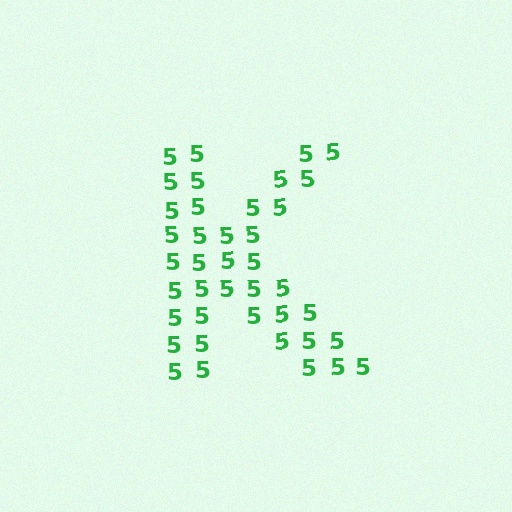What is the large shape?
The large shape is the letter K.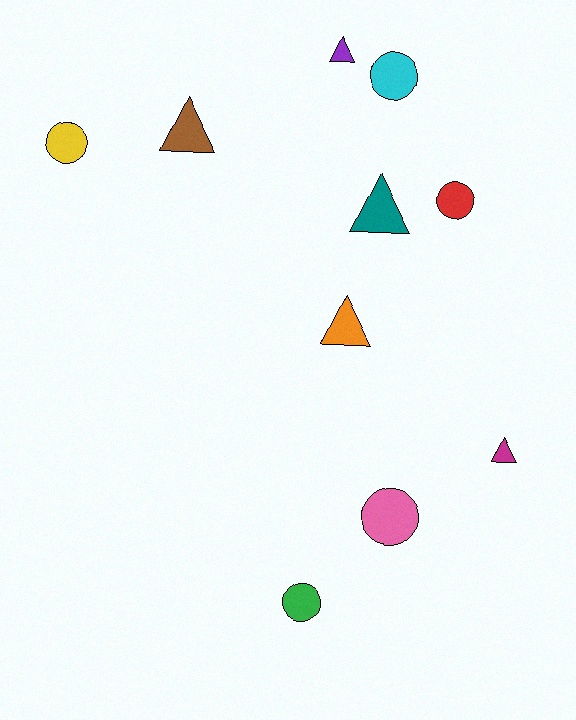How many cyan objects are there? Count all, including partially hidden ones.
There is 1 cyan object.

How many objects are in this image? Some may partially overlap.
There are 10 objects.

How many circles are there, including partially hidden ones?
There are 5 circles.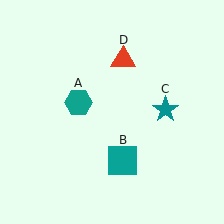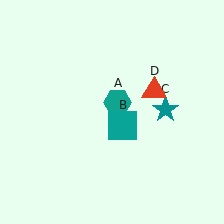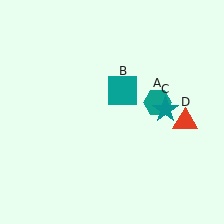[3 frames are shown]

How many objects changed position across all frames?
3 objects changed position: teal hexagon (object A), teal square (object B), red triangle (object D).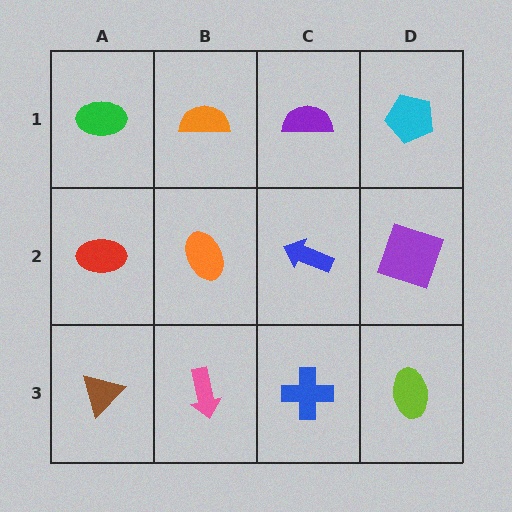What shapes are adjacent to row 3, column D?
A purple square (row 2, column D), a blue cross (row 3, column C).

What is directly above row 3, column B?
An orange ellipse.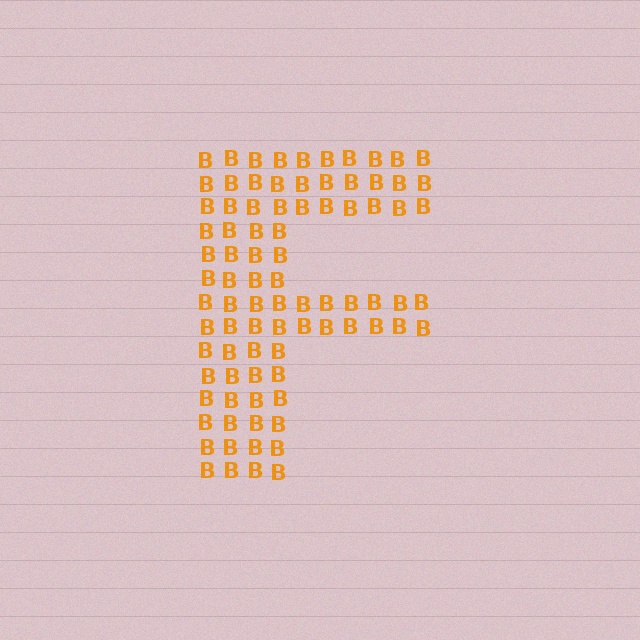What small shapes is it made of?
It is made of small letter B's.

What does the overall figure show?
The overall figure shows the letter F.